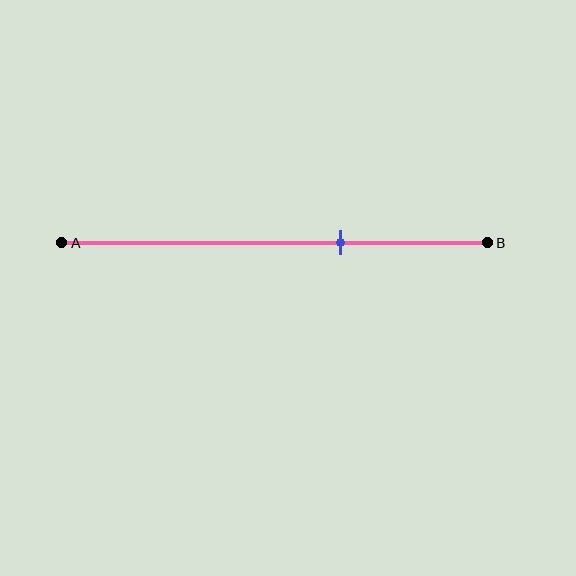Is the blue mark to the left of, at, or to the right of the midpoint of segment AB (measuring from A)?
The blue mark is to the right of the midpoint of segment AB.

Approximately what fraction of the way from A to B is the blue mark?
The blue mark is approximately 65% of the way from A to B.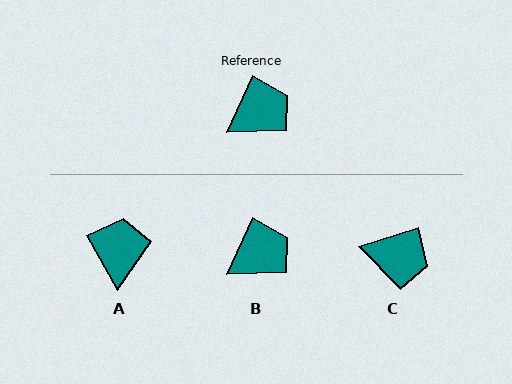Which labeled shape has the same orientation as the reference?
B.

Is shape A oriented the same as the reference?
No, it is off by about 54 degrees.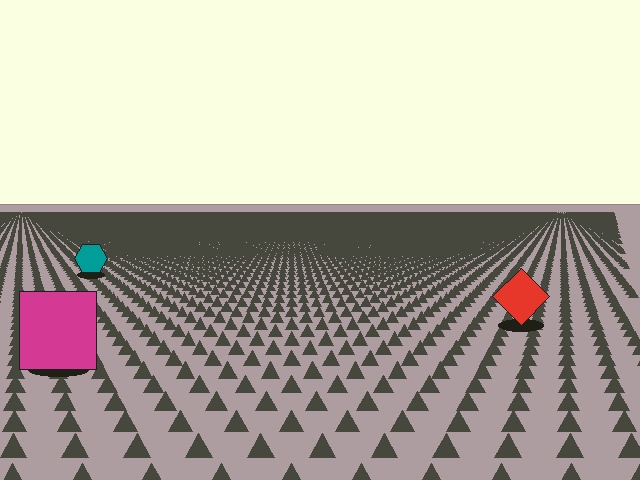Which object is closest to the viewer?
The magenta square is closest. The texture marks near it are larger and more spread out.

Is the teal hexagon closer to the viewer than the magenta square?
No. The magenta square is closer — you can tell from the texture gradient: the ground texture is coarser near it.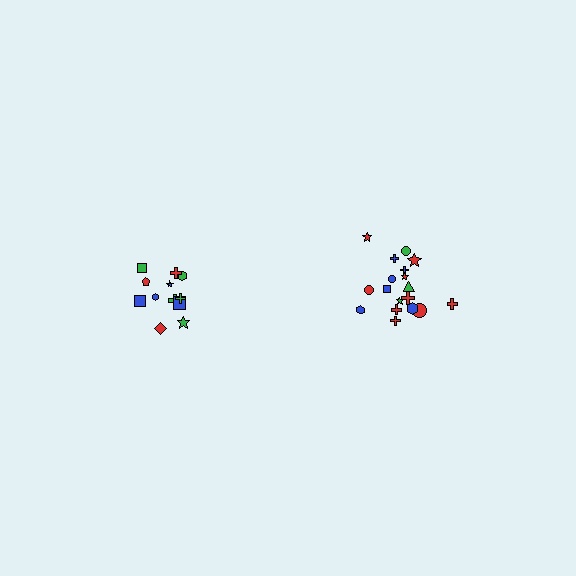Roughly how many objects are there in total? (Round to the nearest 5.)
Roughly 30 objects in total.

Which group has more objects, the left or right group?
The right group.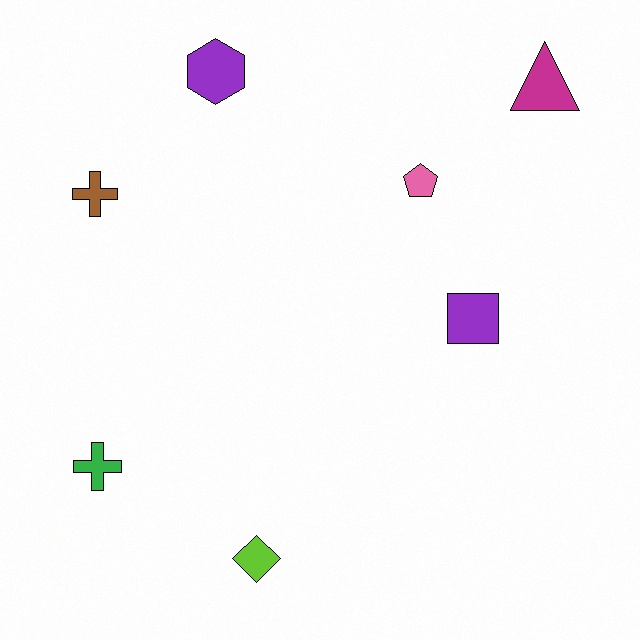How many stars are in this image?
There are no stars.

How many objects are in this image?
There are 7 objects.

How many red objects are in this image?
There are no red objects.